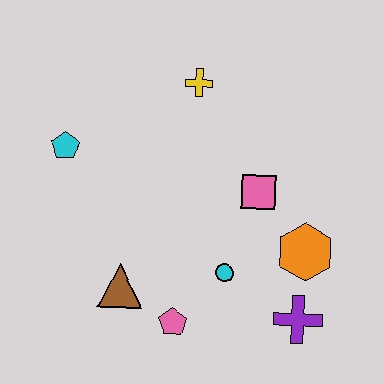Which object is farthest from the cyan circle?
The cyan pentagon is farthest from the cyan circle.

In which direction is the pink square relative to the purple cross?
The pink square is above the purple cross.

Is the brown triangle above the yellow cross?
No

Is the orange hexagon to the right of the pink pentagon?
Yes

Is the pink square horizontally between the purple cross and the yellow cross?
Yes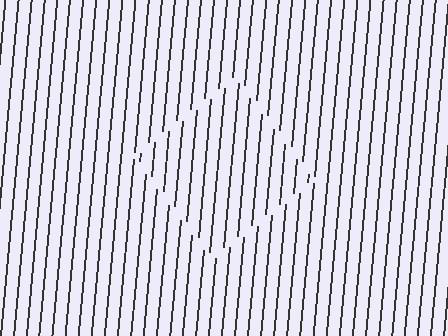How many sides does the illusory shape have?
4 sides — the line-ends trace a square.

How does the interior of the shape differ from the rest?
The interior of the shape contains the same grating, shifted by half a period — the contour is defined by the phase discontinuity where line-ends from the inner and outer gratings abut.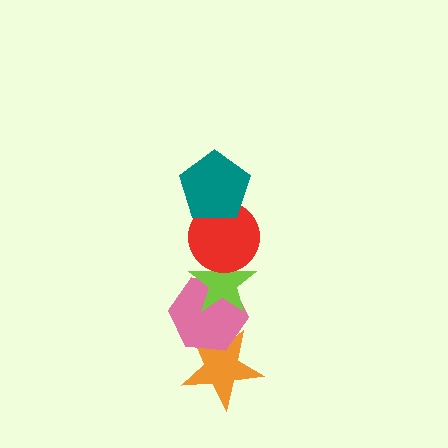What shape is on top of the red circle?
The teal pentagon is on top of the red circle.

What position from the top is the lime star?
The lime star is 3rd from the top.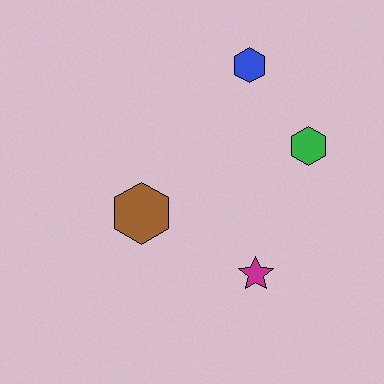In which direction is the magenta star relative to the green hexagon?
The magenta star is below the green hexagon.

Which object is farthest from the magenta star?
The blue hexagon is farthest from the magenta star.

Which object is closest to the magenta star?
The brown hexagon is closest to the magenta star.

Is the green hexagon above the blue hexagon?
No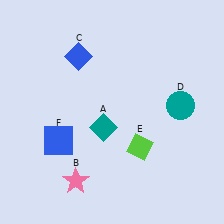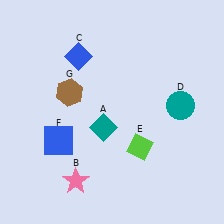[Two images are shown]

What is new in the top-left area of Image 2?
A brown hexagon (G) was added in the top-left area of Image 2.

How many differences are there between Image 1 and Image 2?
There is 1 difference between the two images.